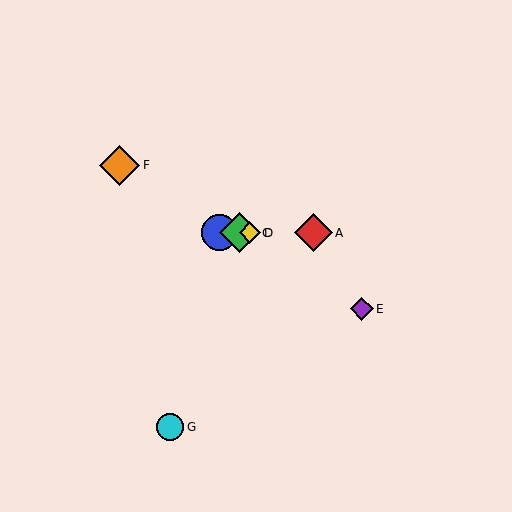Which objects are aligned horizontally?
Objects A, B, C, D are aligned horizontally.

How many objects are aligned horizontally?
4 objects (A, B, C, D) are aligned horizontally.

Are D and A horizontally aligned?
Yes, both are at y≈233.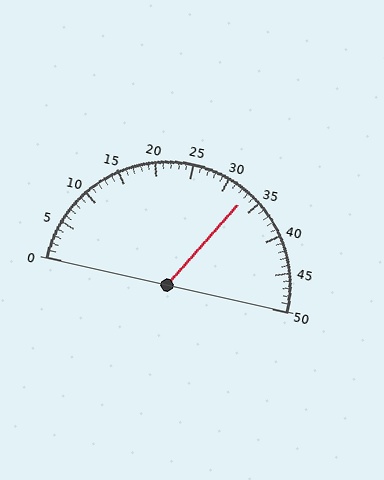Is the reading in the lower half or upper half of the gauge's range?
The reading is in the upper half of the range (0 to 50).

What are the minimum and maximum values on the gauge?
The gauge ranges from 0 to 50.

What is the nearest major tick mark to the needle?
The nearest major tick mark is 35.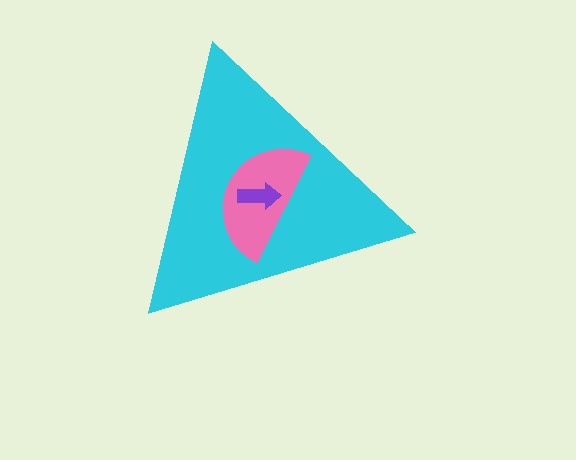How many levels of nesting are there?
3.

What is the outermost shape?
The cyan triangle.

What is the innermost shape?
The purple arrow.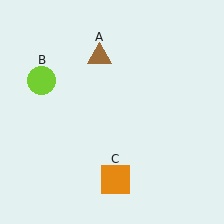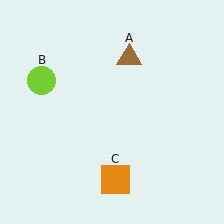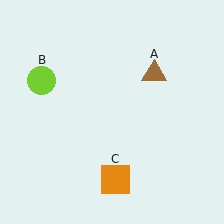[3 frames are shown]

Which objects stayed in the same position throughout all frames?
Lime circle (object B) and orange square (object C) remained stationary.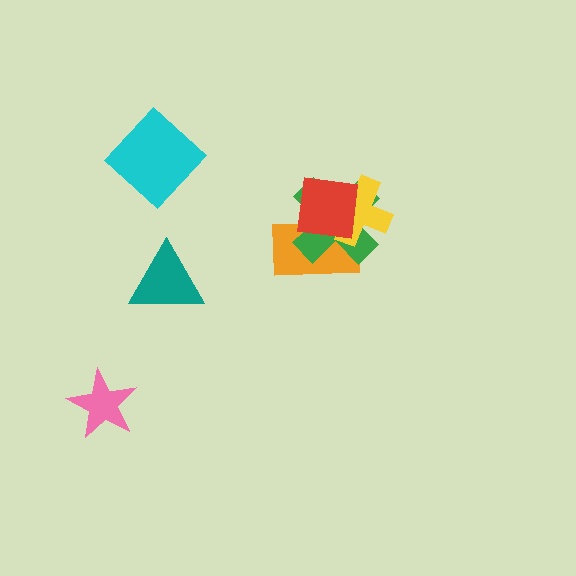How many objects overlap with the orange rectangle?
3 objects overlap with the orange rectangle.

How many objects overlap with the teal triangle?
0 objects overlap with the teal triangle.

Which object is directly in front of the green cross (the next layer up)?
The yellow cross is directly in front of the green cross.